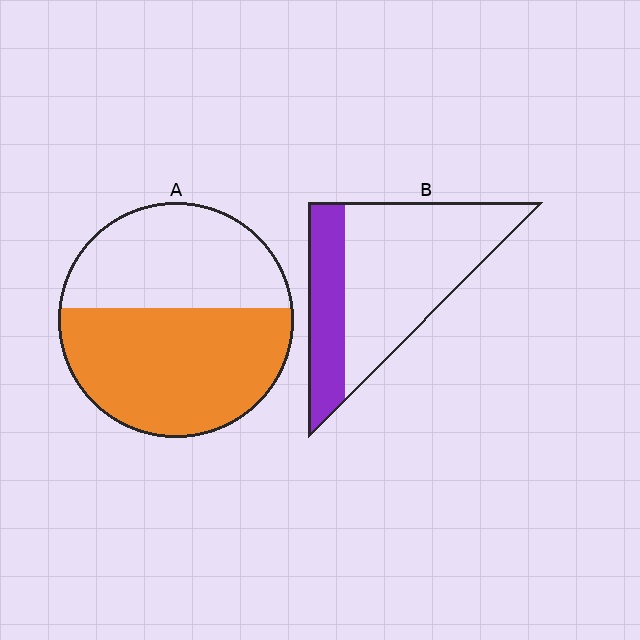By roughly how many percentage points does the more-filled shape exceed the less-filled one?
By roughly 30 percentage points (A over B).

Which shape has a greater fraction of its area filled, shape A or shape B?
Shape A.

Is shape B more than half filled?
No.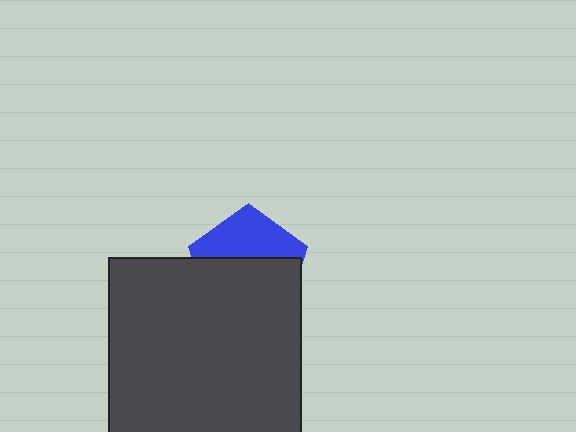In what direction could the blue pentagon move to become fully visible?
The blue pentagon could move up. That would shift it out from behind the dark gray rectangle entirely.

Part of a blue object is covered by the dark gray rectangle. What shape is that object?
It is a pentagon.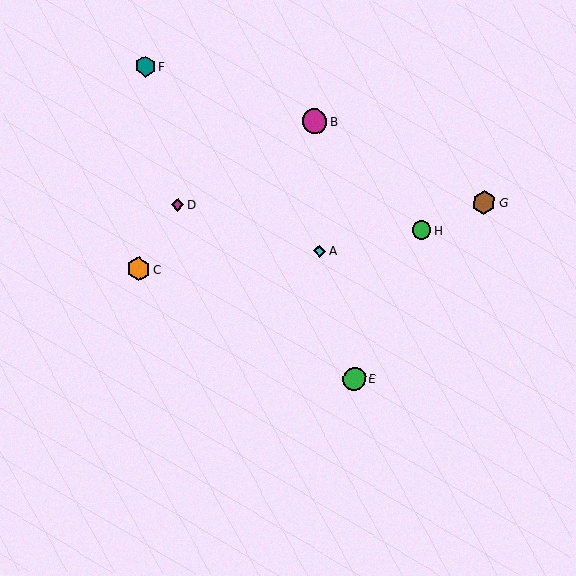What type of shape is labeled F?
Shape F is a teal hexagon.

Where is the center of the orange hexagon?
The center of the orange hexagon is at (139, 269).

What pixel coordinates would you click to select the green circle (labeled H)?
Click at (421, 230) to select the green circle H.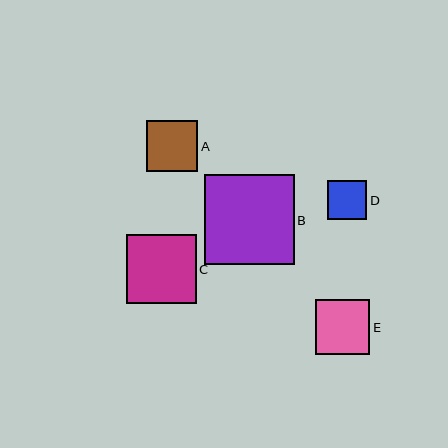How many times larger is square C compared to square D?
Square C is approximately 1.8 times the size of square D.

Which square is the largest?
Square B is the largest with a size of approximately 90 pixels.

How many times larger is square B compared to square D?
Square B is approximately 2.3 times the size of square D.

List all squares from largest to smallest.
From largest to smallest: B, C, E, A, D.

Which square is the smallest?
Square D is the smallest with a size of approximately 39 pixels.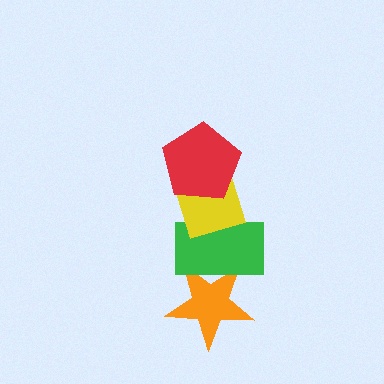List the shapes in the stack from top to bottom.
From top to bottom: the red pentagon, the yellow diamond, the green rectangle, the orange star.